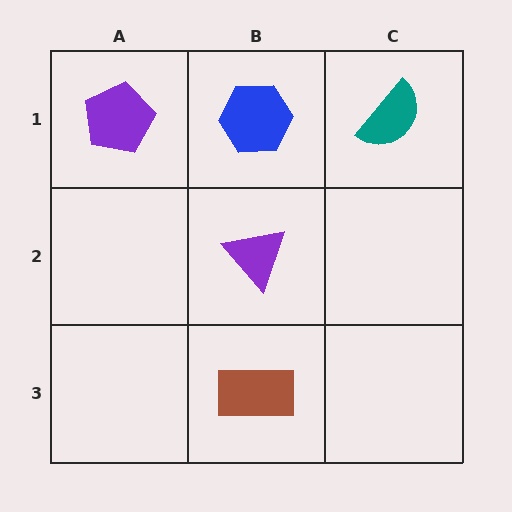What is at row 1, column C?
A teal semicircle.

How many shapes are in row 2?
1 shape.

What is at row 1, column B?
A blue hexagon.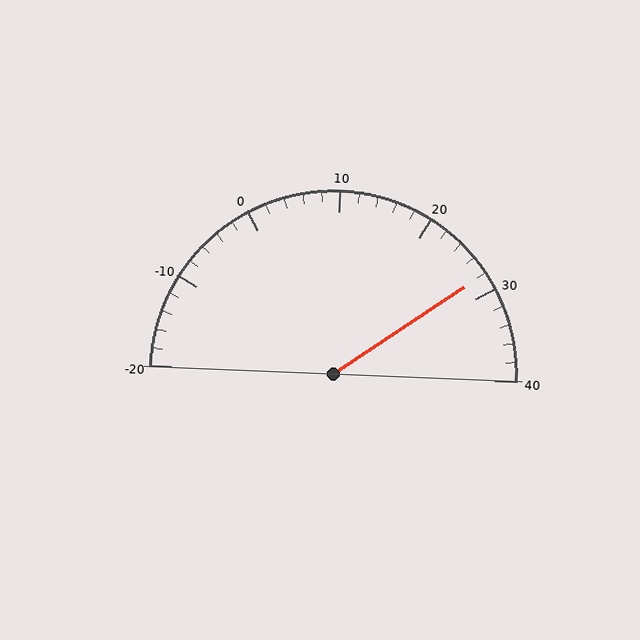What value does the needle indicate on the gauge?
The needle indicates approximately 28.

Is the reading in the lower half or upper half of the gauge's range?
The reading is in the upper half of the range (-20 to 40).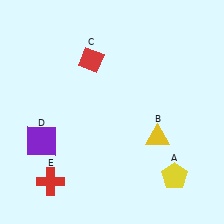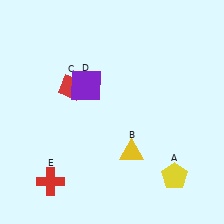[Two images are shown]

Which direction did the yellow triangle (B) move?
The yellow triangle (B) moved left.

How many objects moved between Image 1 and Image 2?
3 objects moved between the two images.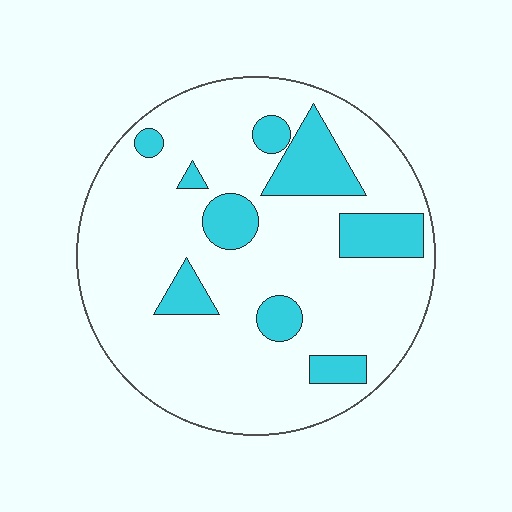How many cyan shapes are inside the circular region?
9.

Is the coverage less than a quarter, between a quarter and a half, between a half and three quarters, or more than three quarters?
Less than a quarter.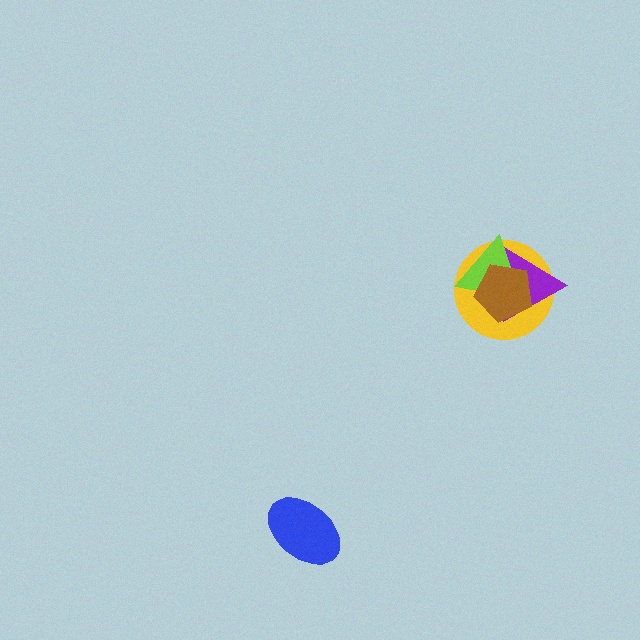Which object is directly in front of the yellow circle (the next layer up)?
The purple triangle is directly in front of the yellow circle.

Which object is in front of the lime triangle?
The brown pentagon is in front of the lime triangle.